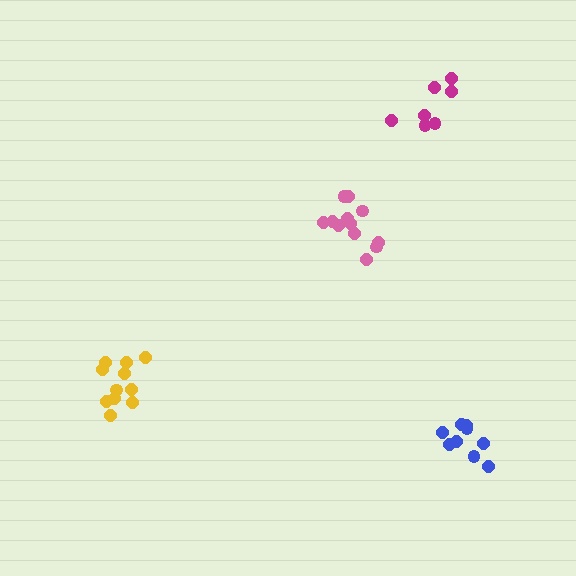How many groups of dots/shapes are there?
There are 4 groups.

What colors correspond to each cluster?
The clusters are colored: pink, blue, magenta, yellow.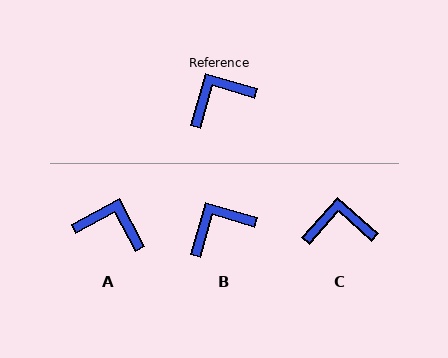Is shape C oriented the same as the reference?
No, it is off by about 26 degrees.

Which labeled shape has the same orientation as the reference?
B.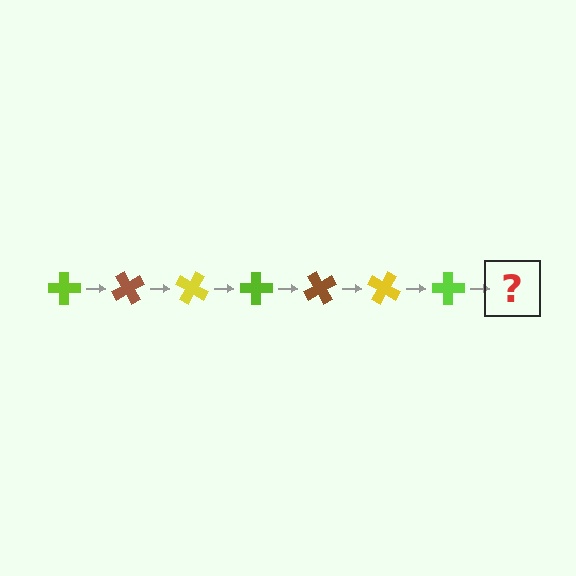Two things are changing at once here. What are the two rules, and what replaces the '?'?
The two rules are that it rotates 60 degrees each step and the color cycles through lime, brown, and yellow. The '?' should be a brown cross, rotated 420 degrees from the start.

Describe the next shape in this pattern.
It should be a brown cross, rotated 420 degrees from the start.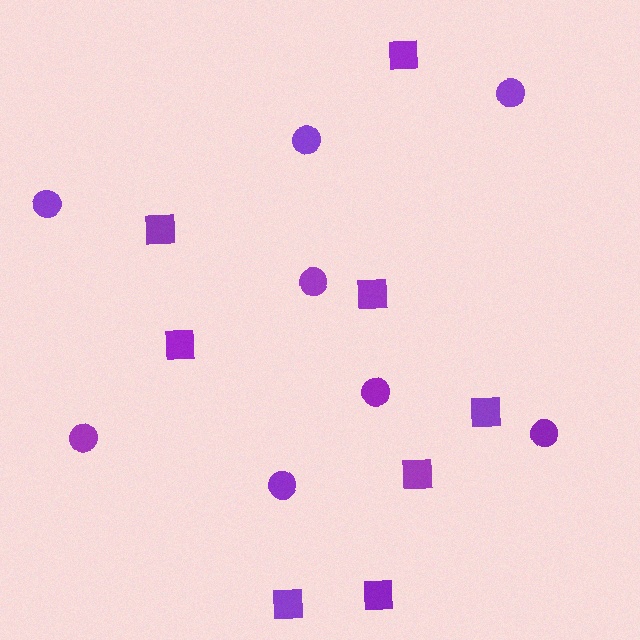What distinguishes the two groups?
There are 2 groups: one group of circles (8) and one group of squares (8).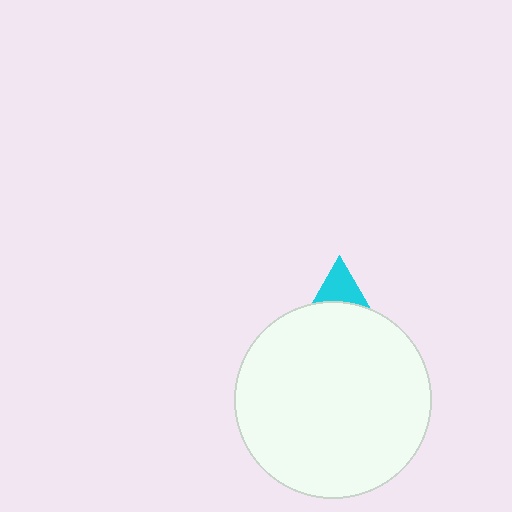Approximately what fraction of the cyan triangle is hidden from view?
Roughly 69% of the cyan triangle is hidden behind the white circle.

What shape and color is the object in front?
The object in front is a white circle.